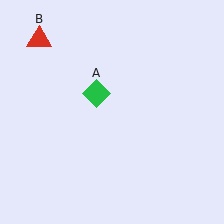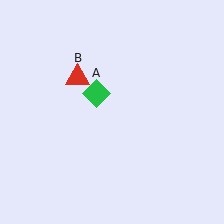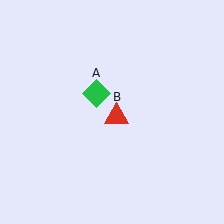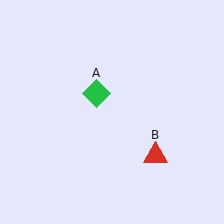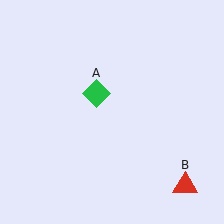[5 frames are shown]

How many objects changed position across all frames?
1 object changed position: red triangle (object B).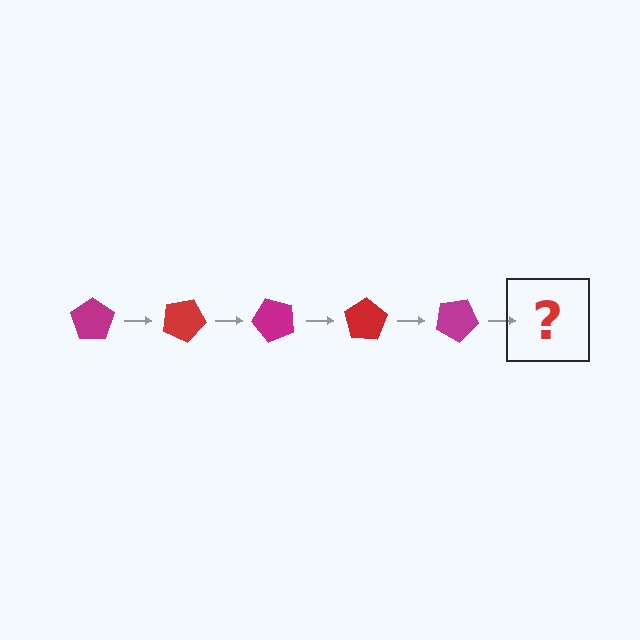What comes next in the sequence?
The next element should be a red pentagon, rotated 125 degrees from the start.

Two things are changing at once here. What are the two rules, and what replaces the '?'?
The two rules are that it rotates 25 degrees each step and the color cycles through magenta and red. The '?' should be a red pentagon, rotated 125 degrees from the start.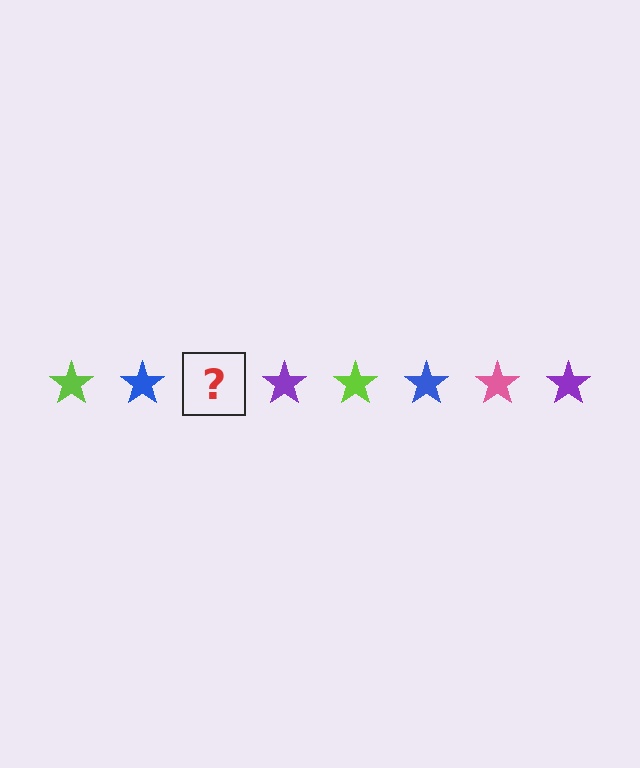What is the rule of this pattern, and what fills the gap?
The rule is that the pattern cycles through lime, blue, pink, purple stars. The gap should be filled with a pink star.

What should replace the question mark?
The question mark should be replaced with a pink star.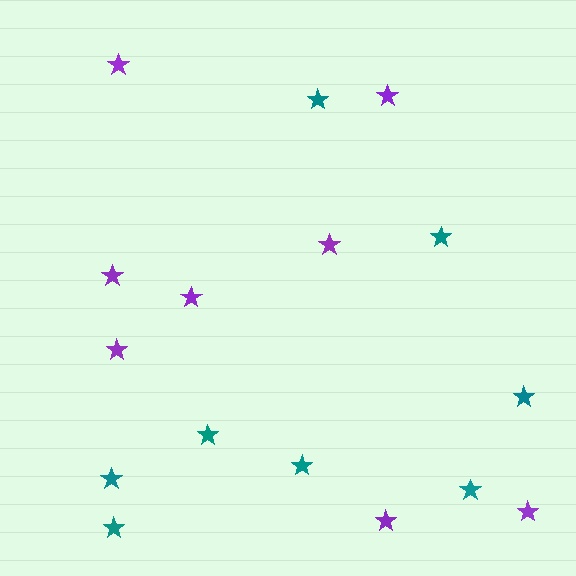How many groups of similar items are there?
There are 2 groups: one group of purple stars (8) and one group of teal stars (8).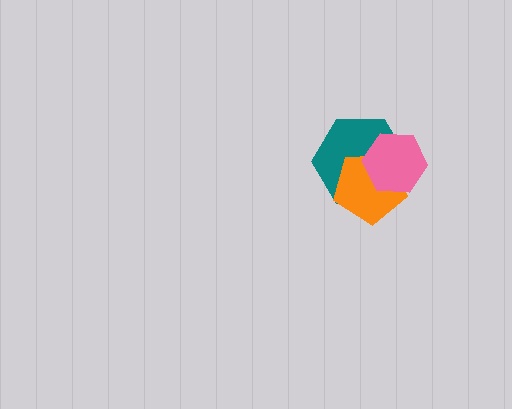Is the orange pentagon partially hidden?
Yes, it is partially covered by another shape.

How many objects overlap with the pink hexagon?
2 objects overlap with the pink hexagon.